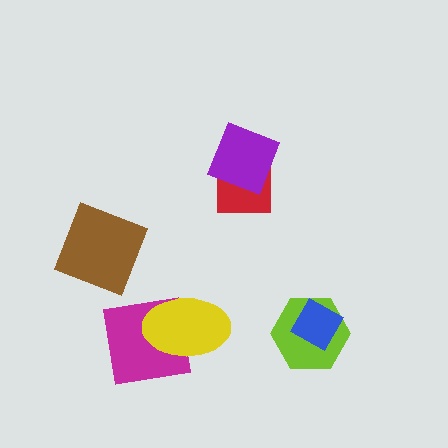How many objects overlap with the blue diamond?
1 object overlaps with the blue diamond.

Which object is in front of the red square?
The purple diamond is in front of the red square.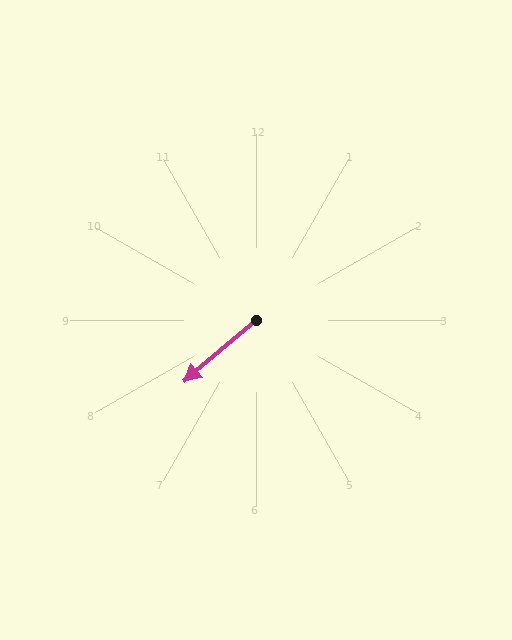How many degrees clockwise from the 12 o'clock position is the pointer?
Approximately 230 degrees.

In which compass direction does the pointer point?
Southwest.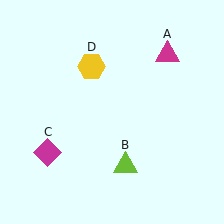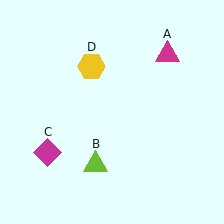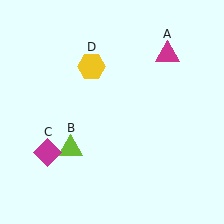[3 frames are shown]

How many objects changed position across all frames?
1 object changed position: lime triangle (object B).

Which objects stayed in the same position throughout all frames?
Magenta triangle (object A) and magenta diamond (object C) and yellow hexagon (object D) remained stationary.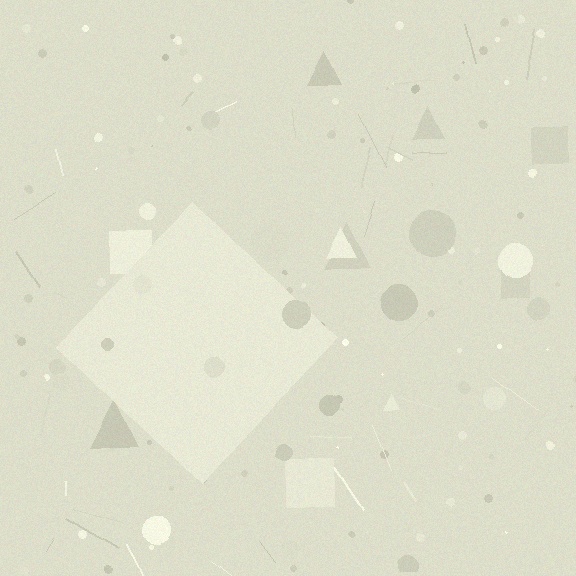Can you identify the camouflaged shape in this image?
The camouflaged shape is a diamond.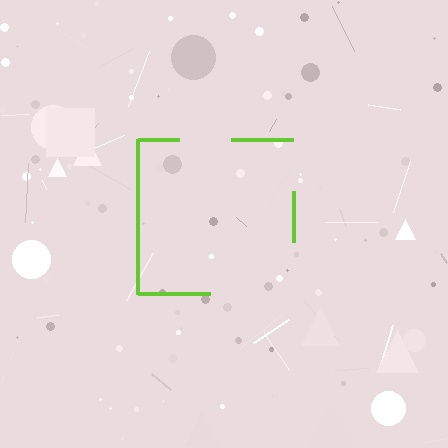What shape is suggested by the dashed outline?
The dashed outline suggests a square.